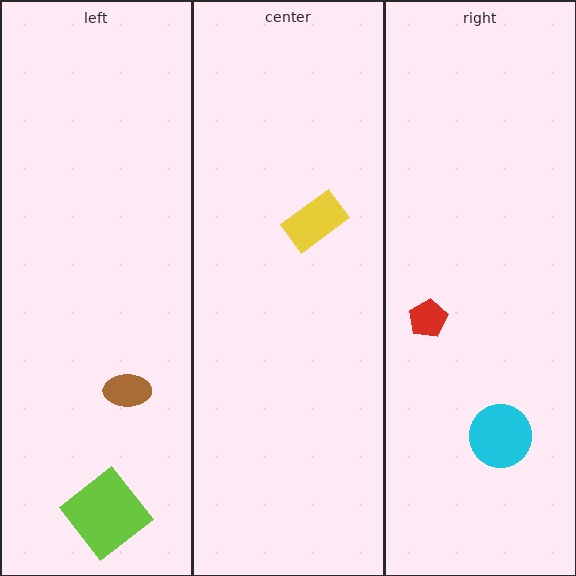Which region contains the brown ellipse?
The left region.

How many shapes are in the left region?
2.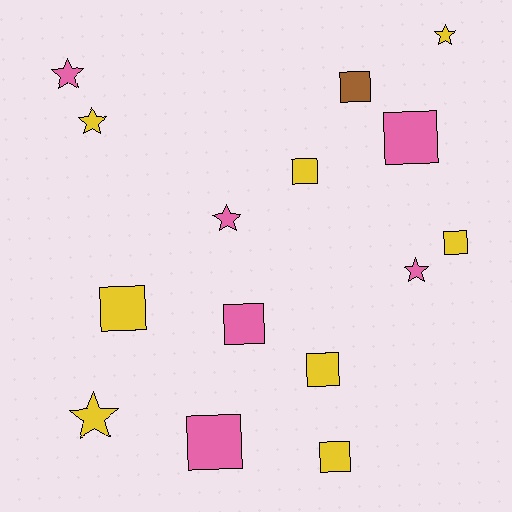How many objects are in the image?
There are 15 objects.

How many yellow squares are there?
There are 5 yellow squares.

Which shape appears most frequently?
Square, with 9 objects.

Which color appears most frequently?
Yellow, with 8 objects.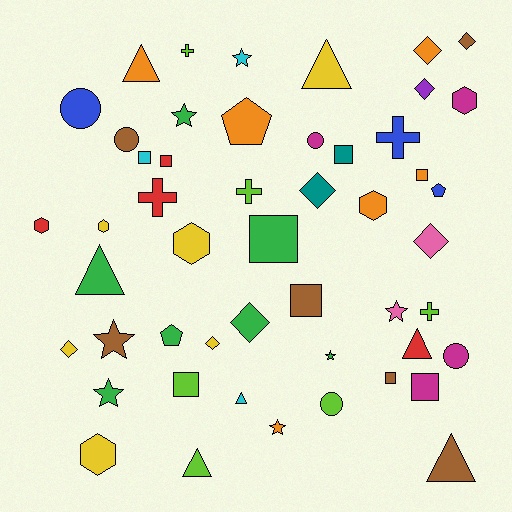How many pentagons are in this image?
There are 3 pentagons.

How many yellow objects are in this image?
There are 6 yellow objects.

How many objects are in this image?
There are 50 objects.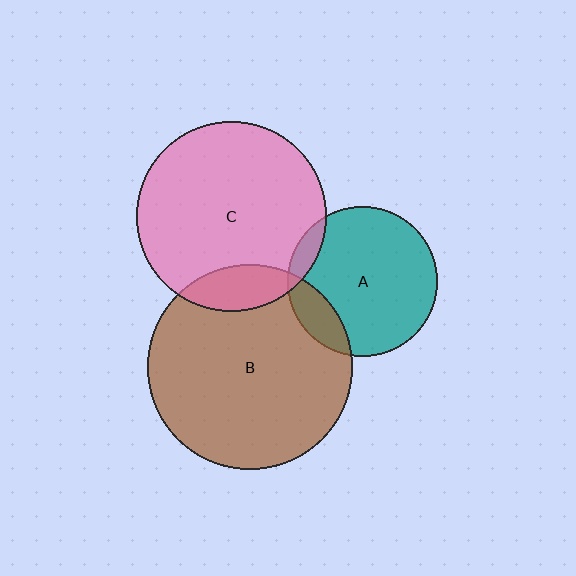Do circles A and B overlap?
Yes.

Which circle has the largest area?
Circle B (brown).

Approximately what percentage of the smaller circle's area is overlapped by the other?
Approximately 15%.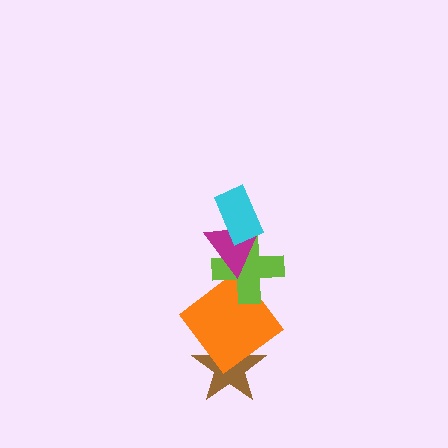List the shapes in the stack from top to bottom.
From top to bottom: the cyan rectangle, the magenta triangle, the lime cross, the orange diamond, the brown star.